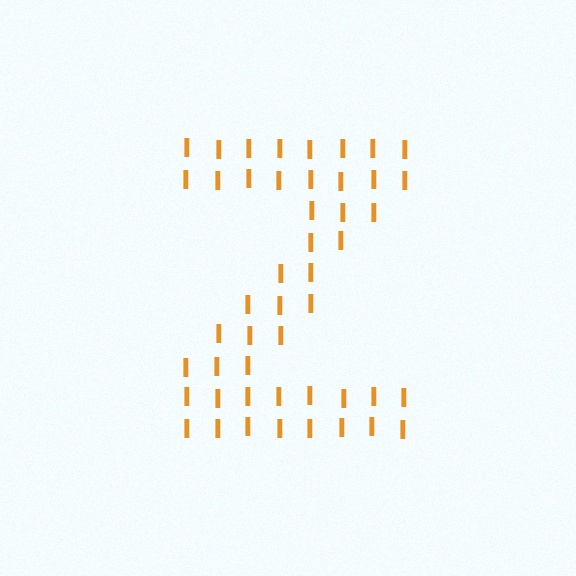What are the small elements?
The small elements are letter I's.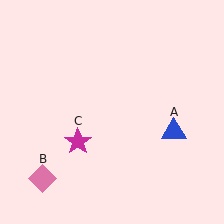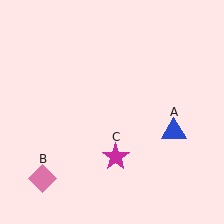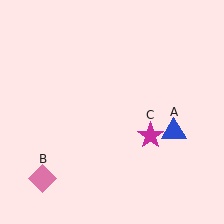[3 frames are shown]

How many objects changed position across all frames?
1 object changed position: magenta star (object C).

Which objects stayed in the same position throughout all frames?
Blue triangle (object A) and pink diamond (object B) remained stationary.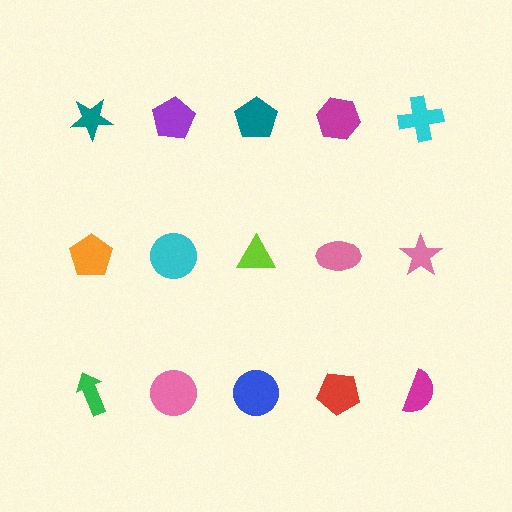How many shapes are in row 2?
5 shapes.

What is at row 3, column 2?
A pink circle.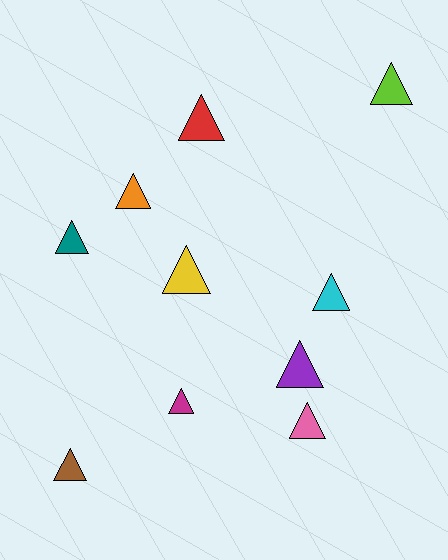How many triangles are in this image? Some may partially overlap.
There are 10 triangles.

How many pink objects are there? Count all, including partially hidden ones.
There is 1 pink object.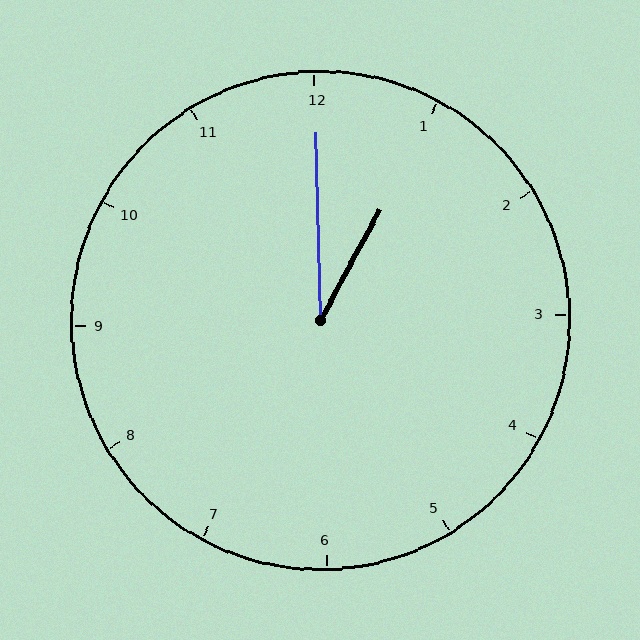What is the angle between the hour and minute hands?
Approximately 30 degrees.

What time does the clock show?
1:00.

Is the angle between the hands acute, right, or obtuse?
It is acute.